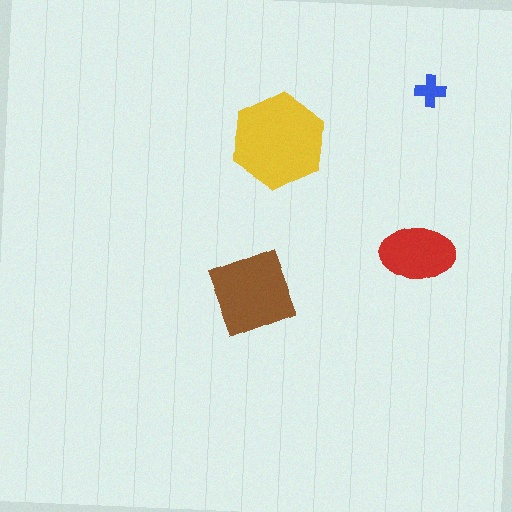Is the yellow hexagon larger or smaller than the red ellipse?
Larger.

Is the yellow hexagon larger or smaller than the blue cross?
Larger.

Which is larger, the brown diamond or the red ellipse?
The brown diamond.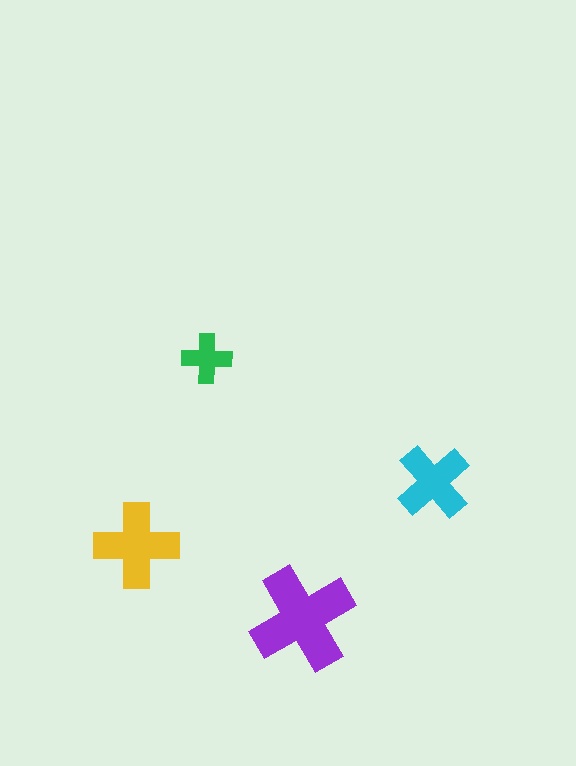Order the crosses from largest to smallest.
the purple one, the yellow one, the cyan one, the green one.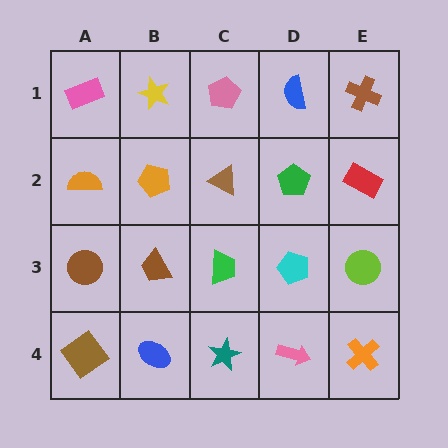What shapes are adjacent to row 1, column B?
An orange pentagon (row 2, column B), a pink rectangle (row 1, column A), a pink pentagon (row 1, column C).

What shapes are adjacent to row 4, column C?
A green trapezoid (row 3, column C), a blue ellipse (row 4, column B), a pink arrow (row 4, column D).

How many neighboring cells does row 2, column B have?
4.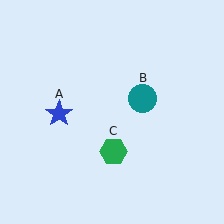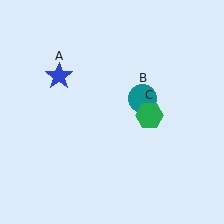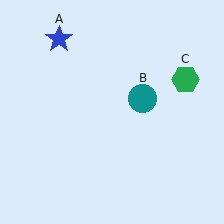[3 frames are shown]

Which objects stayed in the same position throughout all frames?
Teal circle (object B) remained stationary.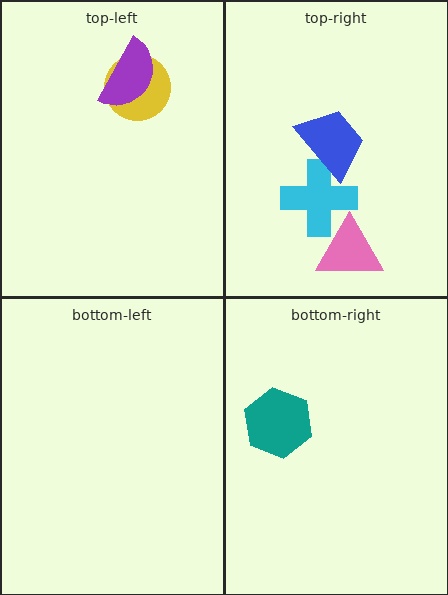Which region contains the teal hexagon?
The bottom-right region.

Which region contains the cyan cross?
The top-right region.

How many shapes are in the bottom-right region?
1.